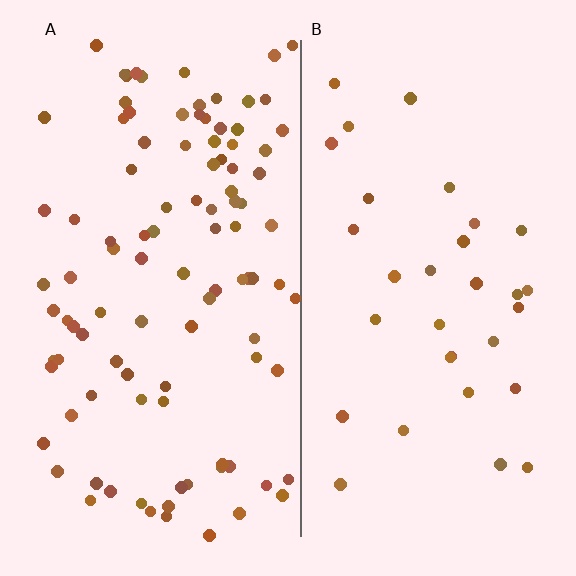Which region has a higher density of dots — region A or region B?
A (the left).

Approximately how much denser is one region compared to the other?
Approximately 3.1× — region A over region B.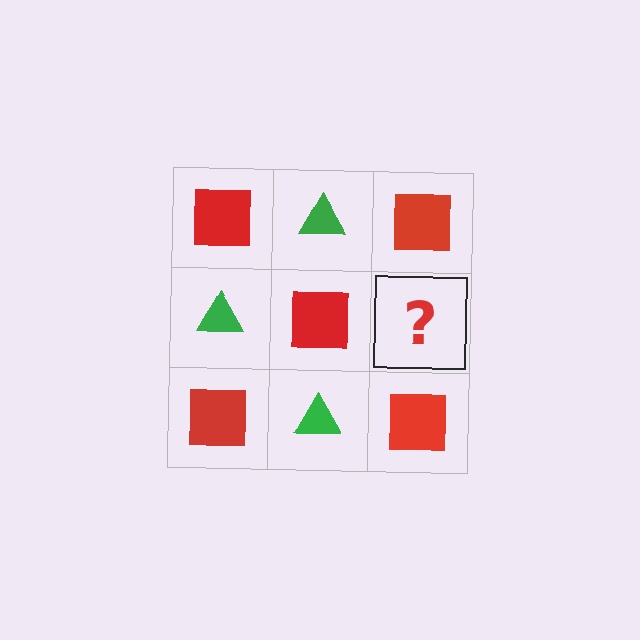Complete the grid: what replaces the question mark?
The question mark should be replaced with a green triangle.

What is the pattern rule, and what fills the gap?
The rule is that it alternates red square and green triangle in a checkerboard pattern. The gap should be filled with a green triangle.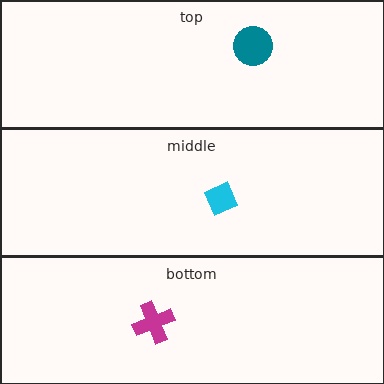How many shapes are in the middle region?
1.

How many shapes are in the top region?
1.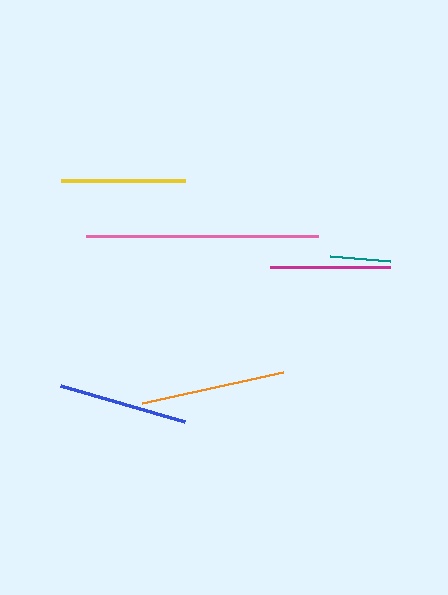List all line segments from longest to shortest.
From longest to shortest: pink, orange, blue, yellow, magenta, teal.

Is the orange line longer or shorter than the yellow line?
The orange line is longer than the yellow line.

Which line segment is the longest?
The pink line is the longest at approximately 232 pixels.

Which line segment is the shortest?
The teal line is the shortest at approximately 60 pixels.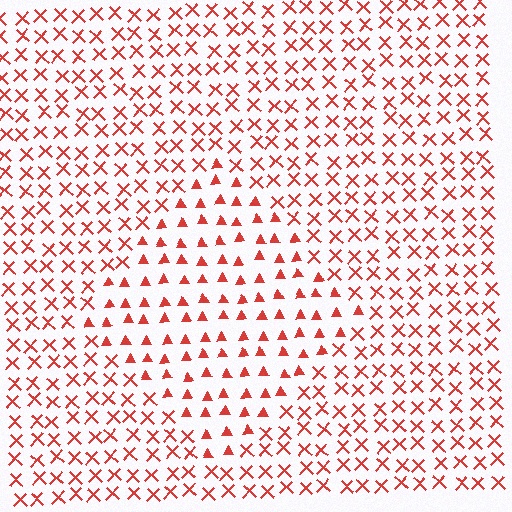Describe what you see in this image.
The image is filled with small red elements arranged in a uniform grid. A diamond-shaped region contains triangles, while the surrounding area contains X marks. The boundary is defined purely by the change in element shape.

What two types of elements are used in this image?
The image uses triangles inside the diamond region and X marks outside it.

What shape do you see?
I see a diamond.